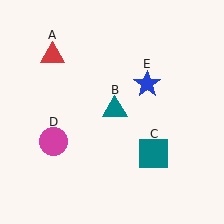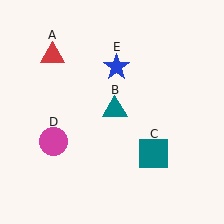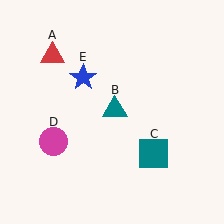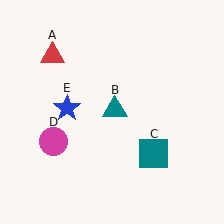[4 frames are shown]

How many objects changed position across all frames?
1 object changed position: blue star (object E).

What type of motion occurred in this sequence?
The blue star (object E) rotated counterclockwise around the center of the scene.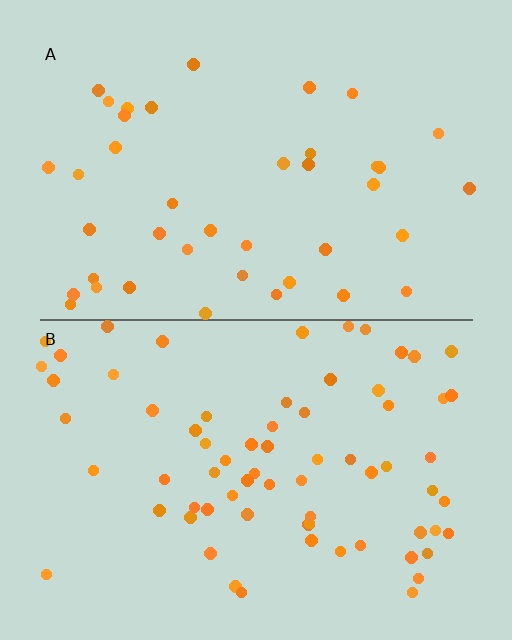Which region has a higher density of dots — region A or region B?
B (the bottom).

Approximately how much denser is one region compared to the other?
Approximately 1.7× — region B over region A.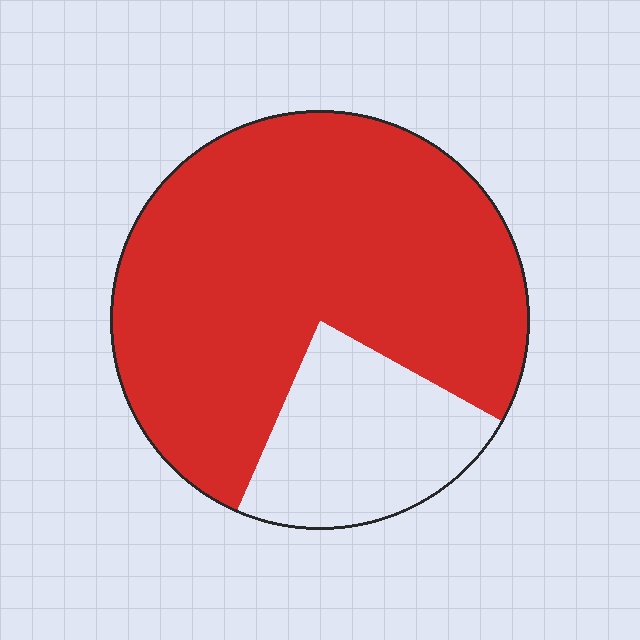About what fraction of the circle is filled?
About three quarters (3/4).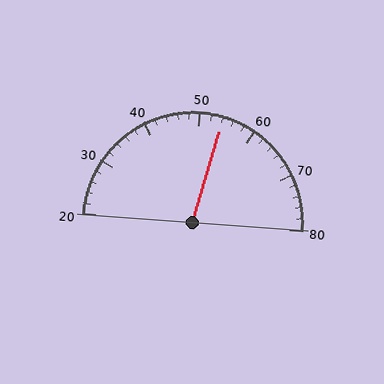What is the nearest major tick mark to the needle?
The nearest major tick mark is 50.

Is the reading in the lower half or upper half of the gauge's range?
The reading is in the upper half of the range (20 to 80).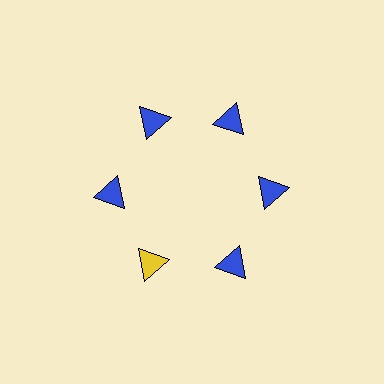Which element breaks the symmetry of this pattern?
The yellow triangle at roughly the 7 o'clock position breaks the symmetry. All other shapes are blue triangles.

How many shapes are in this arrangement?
There are 6 shapes arranged in a ring pattern.